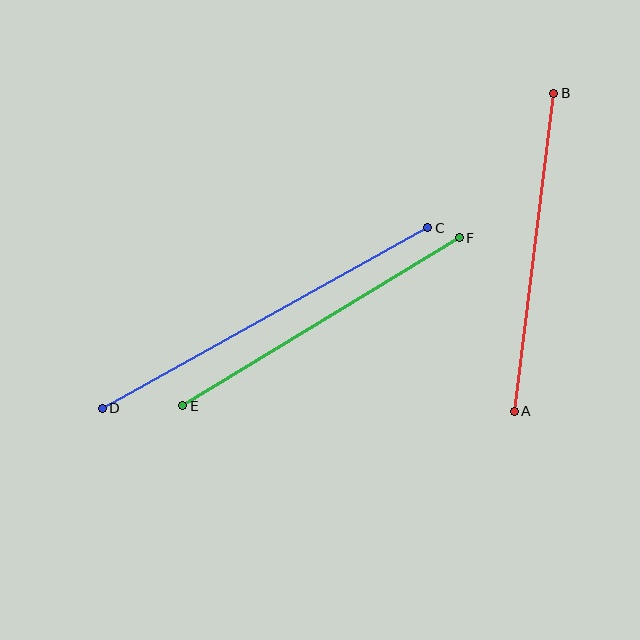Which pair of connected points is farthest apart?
Points C and D are farthest apart.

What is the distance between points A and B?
The distance is approximately 321 pixels.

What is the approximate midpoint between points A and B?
The midpoint is at approximately (534, 252) pixels.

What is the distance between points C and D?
The distance is approximately 372 pixels.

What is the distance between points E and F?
The distance is approximately 324 pixels.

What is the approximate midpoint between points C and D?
The midpoint is at approximately (265, 318) pixels.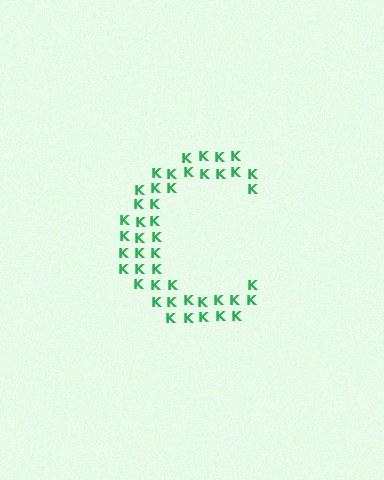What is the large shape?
The large shape is the letter C.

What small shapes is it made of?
It is made of small letter K's.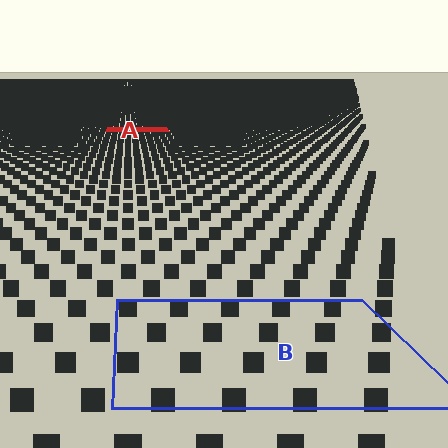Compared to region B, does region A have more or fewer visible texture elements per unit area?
Region A has more texture elements per unit area — they are packed more densely because it is farther away.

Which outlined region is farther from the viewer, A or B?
Region A is farther from the viewer — the texture elements inside it appear smaller and more densely packed.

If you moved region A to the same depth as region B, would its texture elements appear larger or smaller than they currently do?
They would appear larger. At a closer depth, the same texture elements are projected at a bigger on-screen size.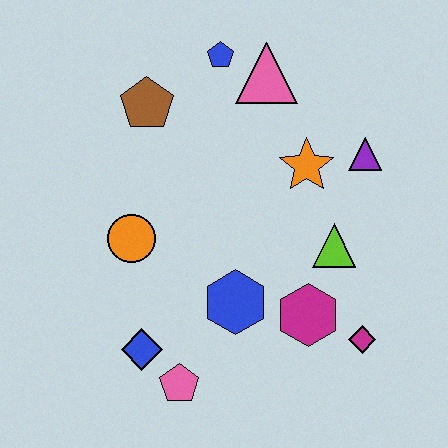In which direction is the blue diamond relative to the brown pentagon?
The blue diamond is below the brown pentagon.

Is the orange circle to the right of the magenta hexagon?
No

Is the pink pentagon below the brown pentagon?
Yes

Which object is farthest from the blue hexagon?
The blue pentagon is farthest from the blue hexagon.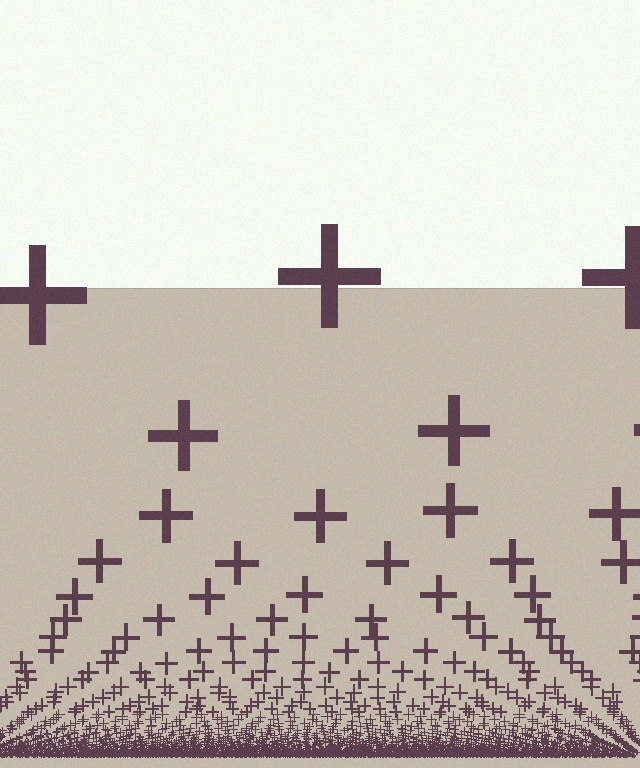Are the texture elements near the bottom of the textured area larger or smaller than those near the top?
Smaller. The gradient is inverted — elements near the bottom are smaller and denser.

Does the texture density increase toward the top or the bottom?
Density increases toward the bottom.